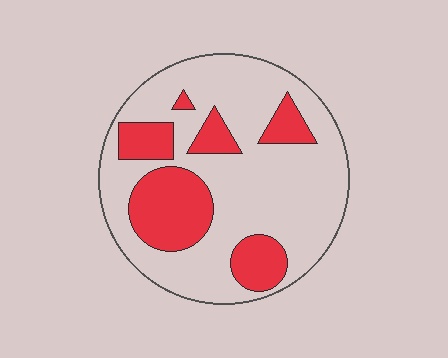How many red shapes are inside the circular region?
6.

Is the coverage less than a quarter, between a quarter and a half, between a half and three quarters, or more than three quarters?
Between a quarter and a half.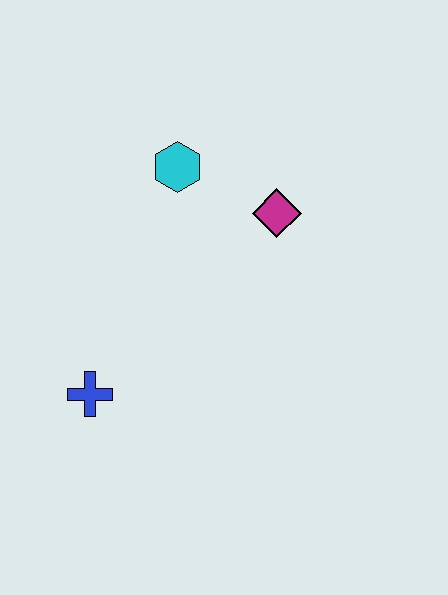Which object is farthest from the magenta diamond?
The blue cross is farthest from the magenta diamond.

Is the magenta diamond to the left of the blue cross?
No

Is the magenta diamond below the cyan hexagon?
Yes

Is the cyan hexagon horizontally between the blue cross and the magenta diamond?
Yes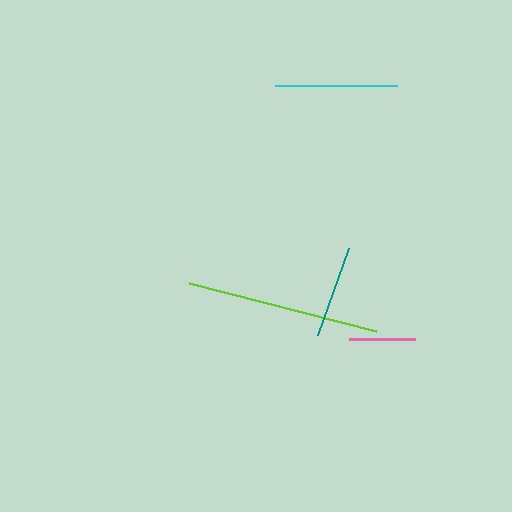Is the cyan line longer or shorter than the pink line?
The cyan line is longer than the pink line.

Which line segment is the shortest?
The pink line is the shortest at approximately 66 pixels.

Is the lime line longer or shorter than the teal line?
The lime line is longer than the teal line.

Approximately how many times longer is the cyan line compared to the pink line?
The cyan line is approximately 1.8 times the length of the pink line.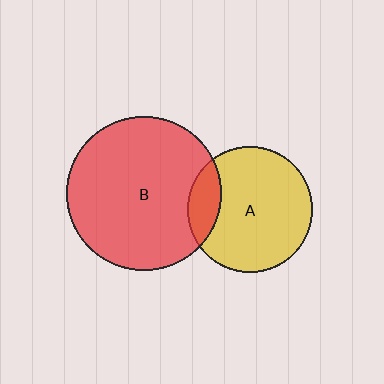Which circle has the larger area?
Circle B (red).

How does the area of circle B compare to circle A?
Approximately 1.5 times.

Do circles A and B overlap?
Yes.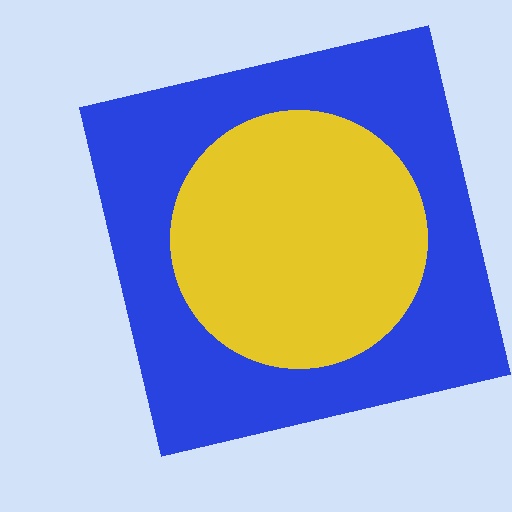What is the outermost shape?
The blue square.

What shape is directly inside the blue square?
The yellow circle.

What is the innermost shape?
The yellow circle.